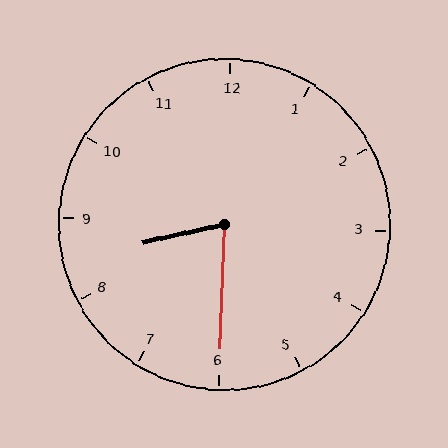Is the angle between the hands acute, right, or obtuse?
It is acute.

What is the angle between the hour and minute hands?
Approximately 75 degrees.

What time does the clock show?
8:30.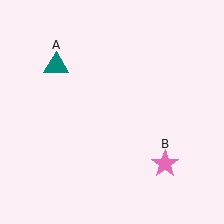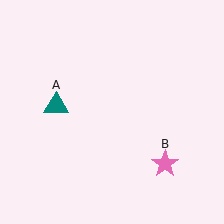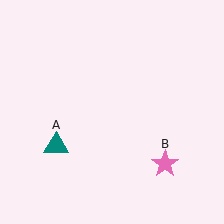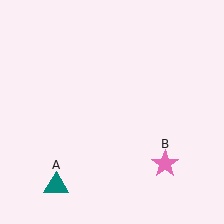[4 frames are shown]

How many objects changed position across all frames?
1 object changed position: teal triangle (object A).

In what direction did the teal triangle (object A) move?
The teal triangle (object A) moved down.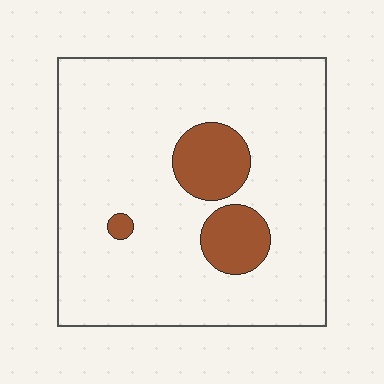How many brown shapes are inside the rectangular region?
3.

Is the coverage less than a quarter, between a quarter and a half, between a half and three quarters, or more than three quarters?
Less than a quarter.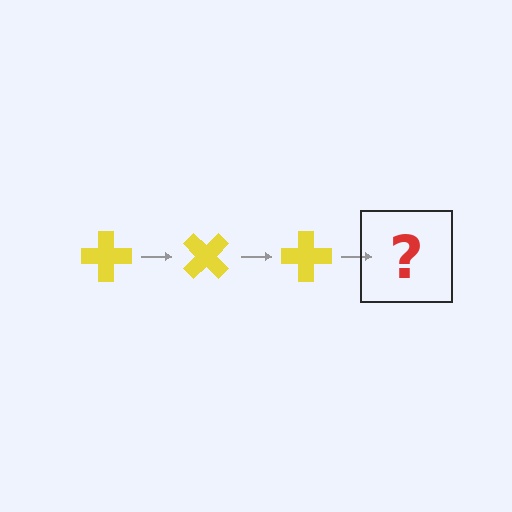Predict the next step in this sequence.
The next step is a yellow cross rotated 135 degrees.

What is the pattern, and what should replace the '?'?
The pattern is that the cross rotates 45 degrees each step. The '?' should be a yellow cross rotated 135 degrees.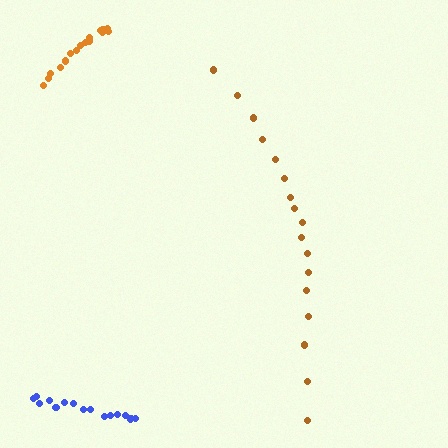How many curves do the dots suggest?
There are 3 distinct paths.